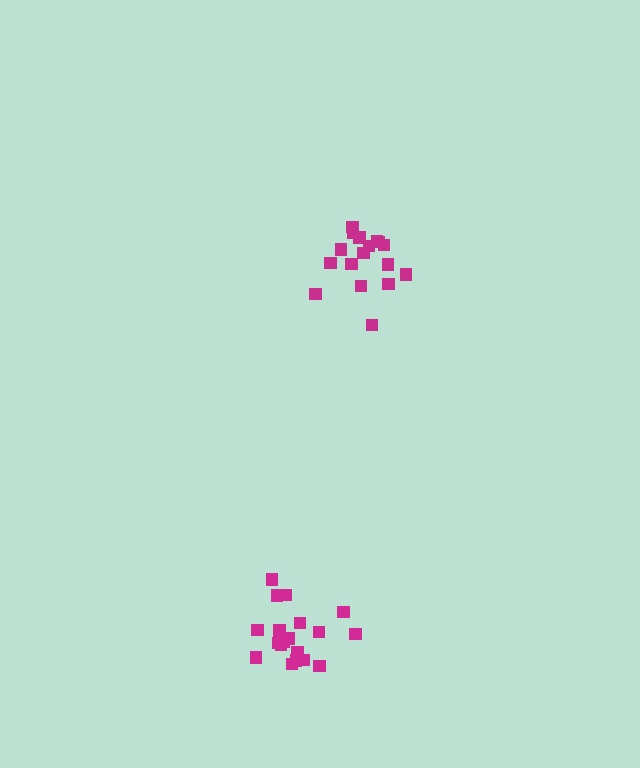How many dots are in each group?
Group 1: 17 dots, Group 2: 19 dots (36 total).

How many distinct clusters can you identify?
There are 2 distinct clusters.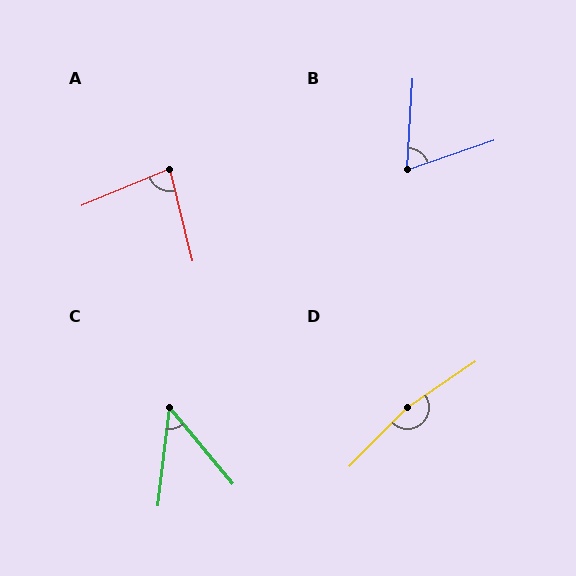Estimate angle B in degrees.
Approximately 67 degrees.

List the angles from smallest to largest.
C (46°), B (67°), A (82°), D (169°).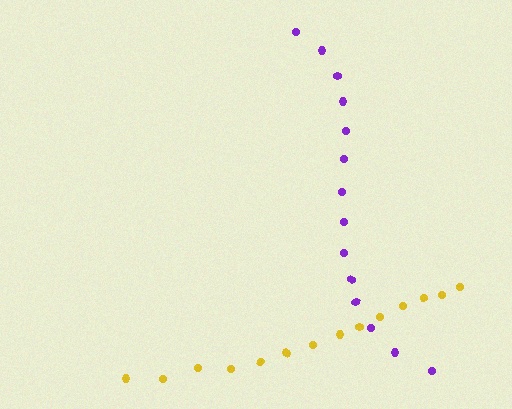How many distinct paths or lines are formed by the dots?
There are 2 distinct paths.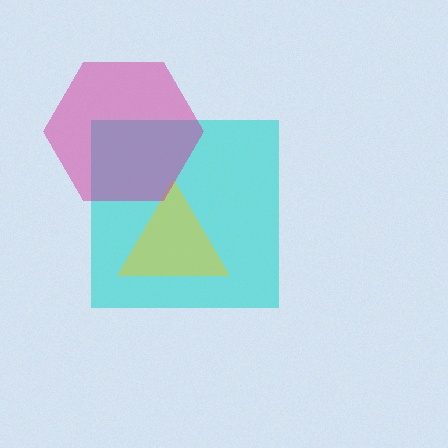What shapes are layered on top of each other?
The layered shapes are: a cyan square, a yellow triangle, a magenta hexagon.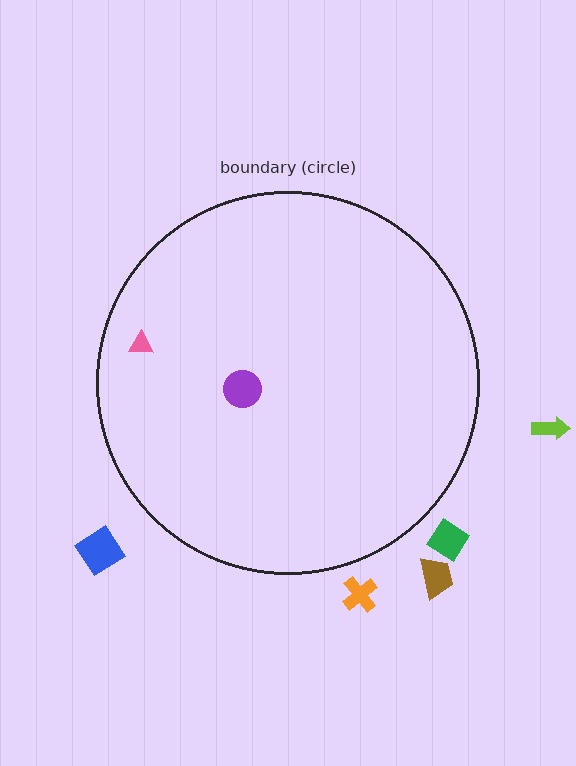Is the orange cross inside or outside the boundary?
Outside.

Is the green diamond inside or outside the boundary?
Outside.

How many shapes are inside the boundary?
2 inside, 5 outside.